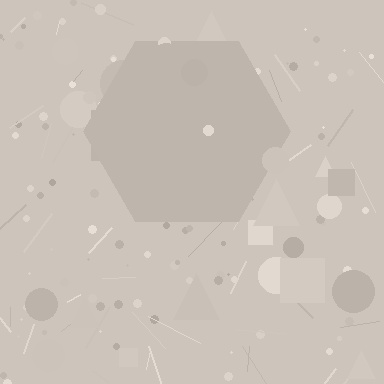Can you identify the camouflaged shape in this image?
The camouflaged shape is a hexagon.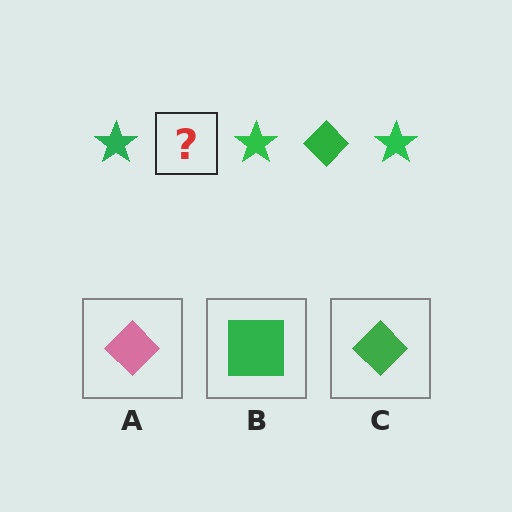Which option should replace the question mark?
Option C.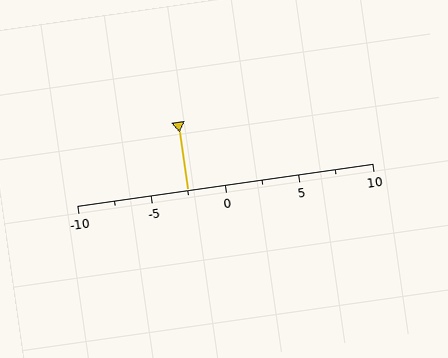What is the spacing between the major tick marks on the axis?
The major ticks are spaced 5 apart.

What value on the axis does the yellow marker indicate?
The marker indicates approximately -2.5.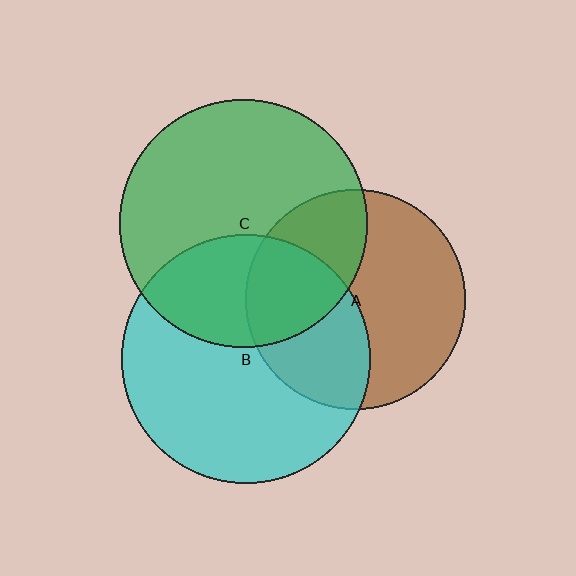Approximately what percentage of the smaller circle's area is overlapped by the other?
Approximately 35%.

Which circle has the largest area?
Circle B (cyan).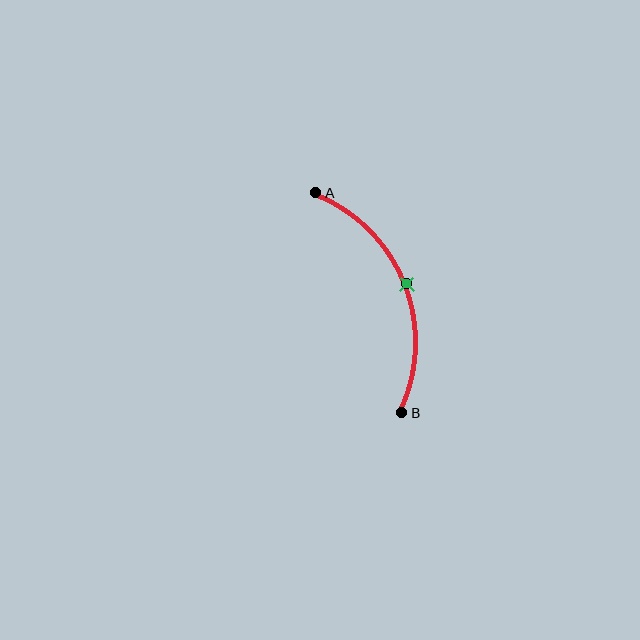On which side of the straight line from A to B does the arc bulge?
The arc bulges to the right of the straight line connecting A and B.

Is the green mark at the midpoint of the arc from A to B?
Yes. The green mark lies on the arc at equal arc-length from both A and B — it is the arc midpoint.